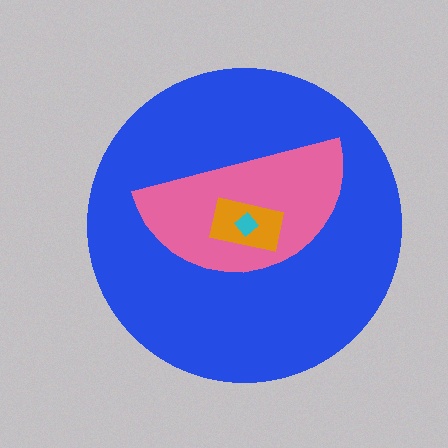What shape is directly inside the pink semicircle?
The orange rectangle.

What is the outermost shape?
The blue circle.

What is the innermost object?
The cyan diamond.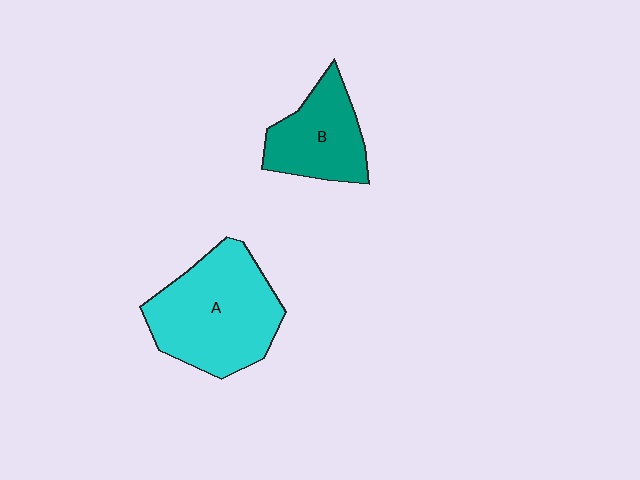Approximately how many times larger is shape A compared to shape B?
Approximately 1.6 times.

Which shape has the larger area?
Shape A (cyan).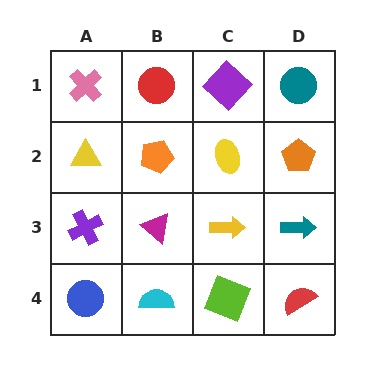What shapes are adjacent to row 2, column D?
A teal circle (row 1, column D), a teal arrow (row 3, column D), a yellow ellipse (row 2, column C).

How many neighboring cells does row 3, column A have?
3.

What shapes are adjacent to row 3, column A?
A yellow triangle (row 2, column A), a blue circle (row 4, column A), a magenta triangle (row 3, column B).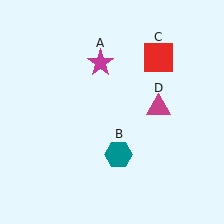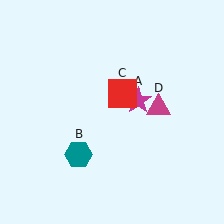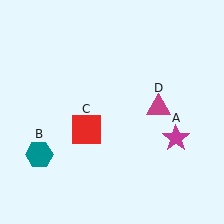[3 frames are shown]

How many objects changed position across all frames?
3 objects changed position: magenta star (object A), teal hexagon (object B), red square (object C).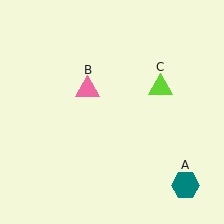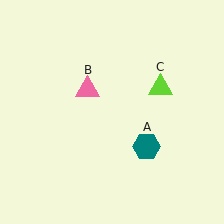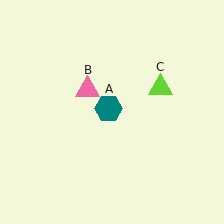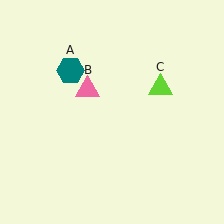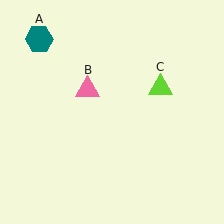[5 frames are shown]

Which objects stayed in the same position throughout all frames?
Pink triangle (object B) and lime triangle (object C) remained stationary.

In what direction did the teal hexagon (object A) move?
The teal hexagon (object A) moved up and to the left.